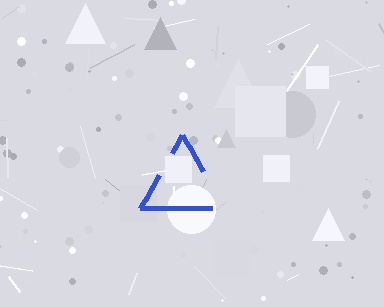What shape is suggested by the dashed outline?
The dashed outline suggests a triangle.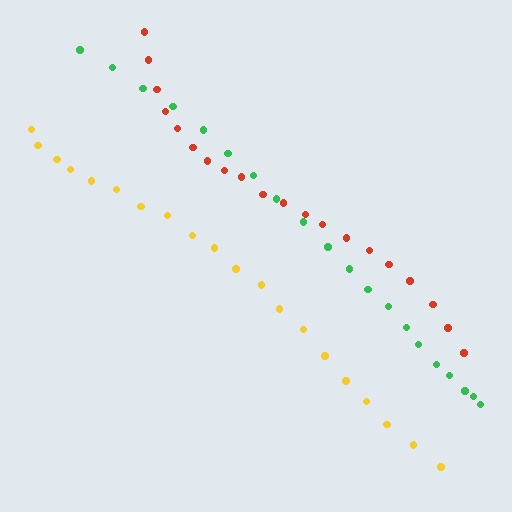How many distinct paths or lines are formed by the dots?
There are 3 distinct paths.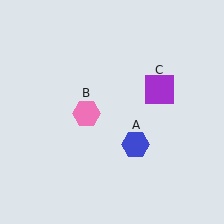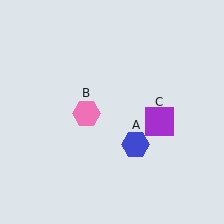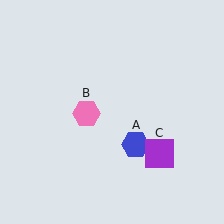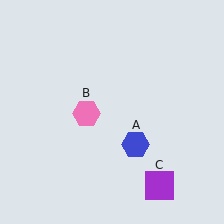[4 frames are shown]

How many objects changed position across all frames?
1 object changed position: purple square (object C).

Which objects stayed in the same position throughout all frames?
Blue hexagon (object A) and pink hexagon (object B) remained stationary.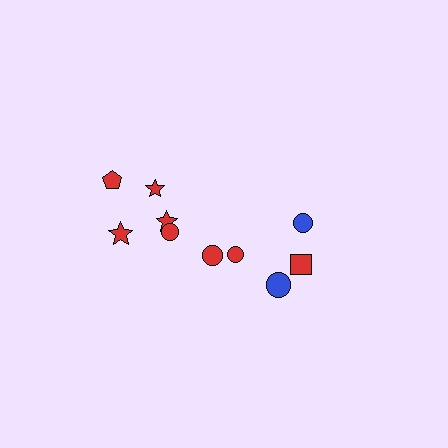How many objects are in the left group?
There are 6 objects.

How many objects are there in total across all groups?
There are 10 objects.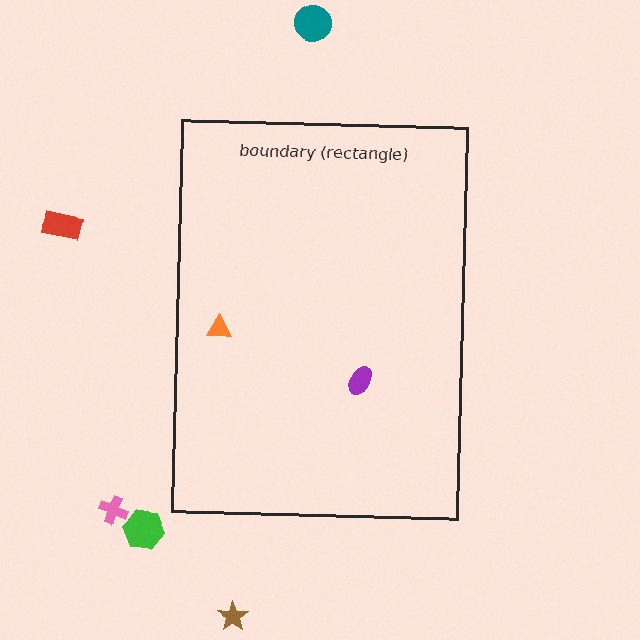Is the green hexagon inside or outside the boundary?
Outside.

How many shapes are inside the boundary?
2 inside, 5 outside.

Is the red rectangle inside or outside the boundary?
Outside.